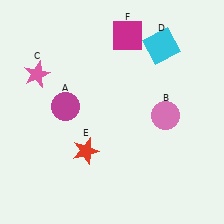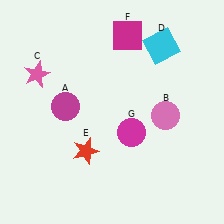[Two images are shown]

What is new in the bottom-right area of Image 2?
A magenta circle (G) was added in the bottom-right area of Image 2.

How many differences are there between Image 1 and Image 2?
There is 1 difference between the two images.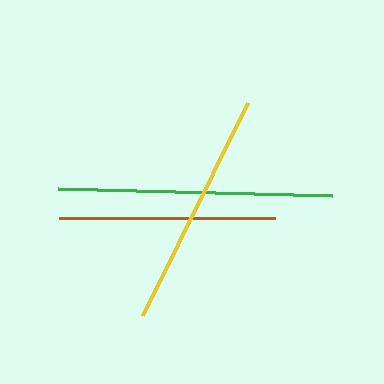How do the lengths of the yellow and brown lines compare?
The yellow and brown lines are approximately the same length.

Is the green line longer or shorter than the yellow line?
The green line is longer than the yellow line.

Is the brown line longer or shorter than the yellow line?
The yellow line is longer than the brown line.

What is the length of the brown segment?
The brown segment is approximately 216 pixels long.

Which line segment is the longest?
The green line is the longest at approximately 274 pixels.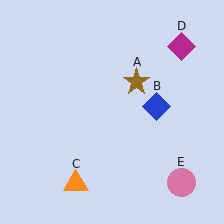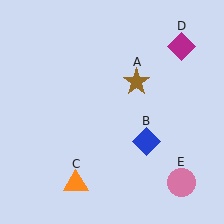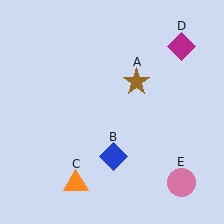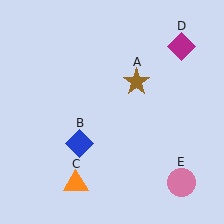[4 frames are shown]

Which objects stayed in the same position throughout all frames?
Brown star (object A) and orange triangle (object C) and magenta diamond (object D) and pink circle (object E) remained stationary.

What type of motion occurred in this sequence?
The blue diamond (object B) rotated clockwise around the center of the scene.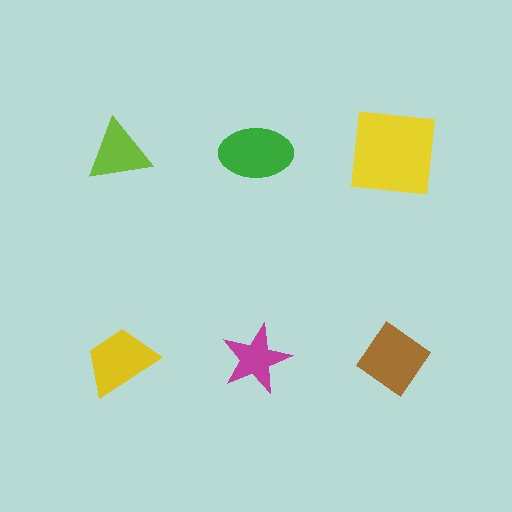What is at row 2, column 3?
A brown diamond.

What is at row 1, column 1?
A lime triangle.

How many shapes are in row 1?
3 shapes.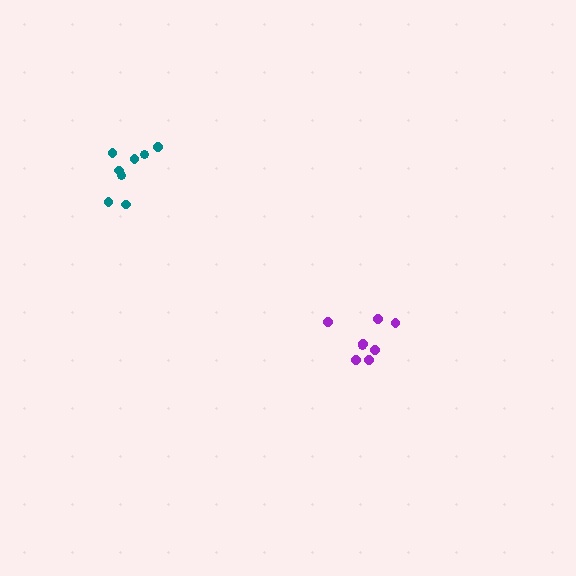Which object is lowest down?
The purple cluster is bottommost.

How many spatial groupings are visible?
There are 2 spatial groupings.